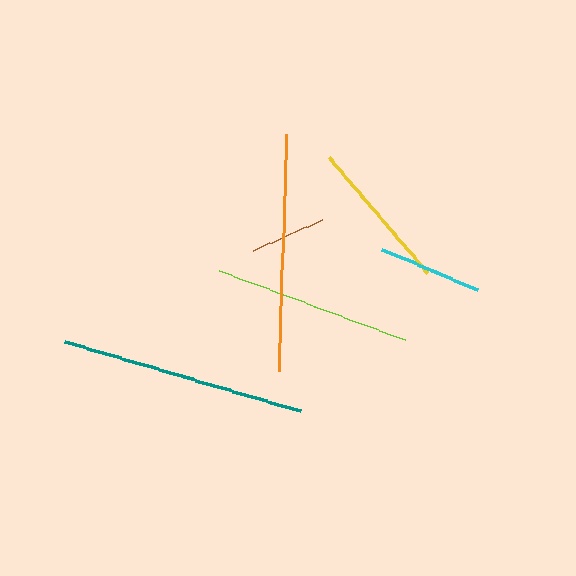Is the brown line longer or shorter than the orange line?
The orange line is longer than the brown line.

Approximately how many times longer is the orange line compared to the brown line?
The orange line is approximately 3.1 times the length of the brown line.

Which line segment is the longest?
The teal line is the longest at approximately 245 pixels.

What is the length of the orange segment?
The orange segment is approximately 237 pixels long.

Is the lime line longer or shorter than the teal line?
The teal line is longer than the lime line.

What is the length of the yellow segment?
The yellow segment is approximately 153 pixels long.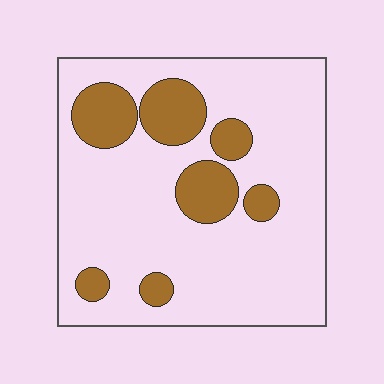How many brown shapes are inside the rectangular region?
7.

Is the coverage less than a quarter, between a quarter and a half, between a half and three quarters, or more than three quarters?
Less than a quarter.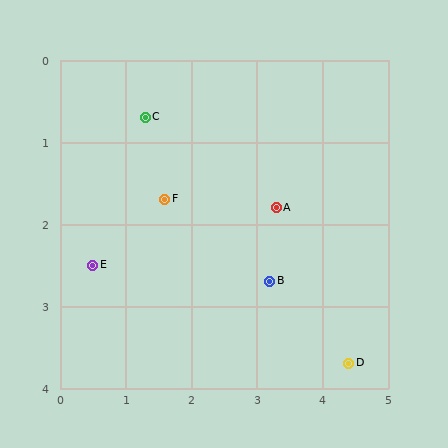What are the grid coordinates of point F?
Point F is at approximately (1.6, 1.7).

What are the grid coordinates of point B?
Point B is at approximately (3.2, 2.7).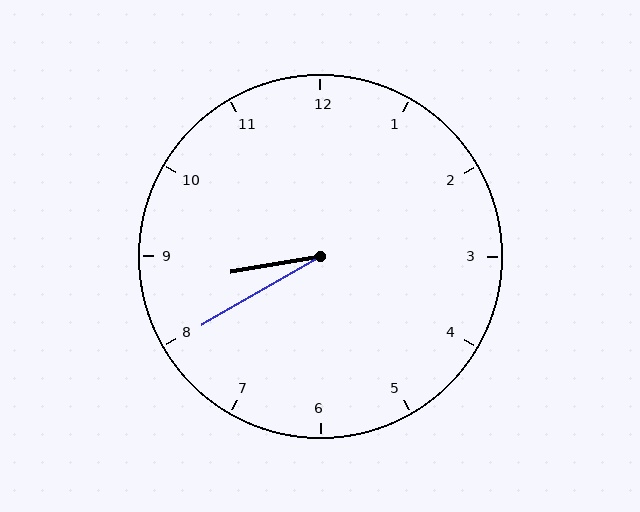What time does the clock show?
8:40.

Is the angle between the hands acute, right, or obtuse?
It is acute.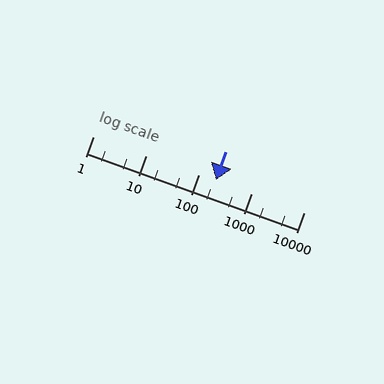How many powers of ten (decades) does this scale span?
The scale spans 4 decades, from 1 to 10000.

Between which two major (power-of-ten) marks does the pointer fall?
The pointer is between 100 and 1000.